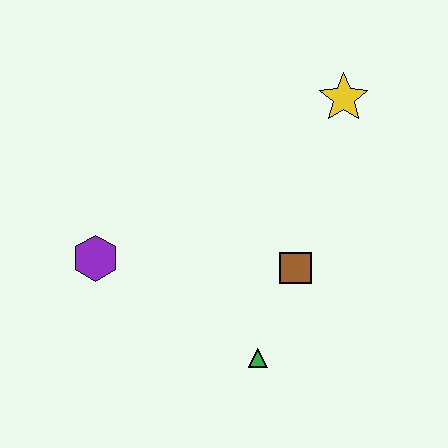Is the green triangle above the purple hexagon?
No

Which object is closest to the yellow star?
The brown square is closest to the yellow star.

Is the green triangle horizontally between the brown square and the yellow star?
No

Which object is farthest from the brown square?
The purple hexagon is farthest from the brown square.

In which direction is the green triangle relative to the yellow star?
The green triangle is below the yellow star.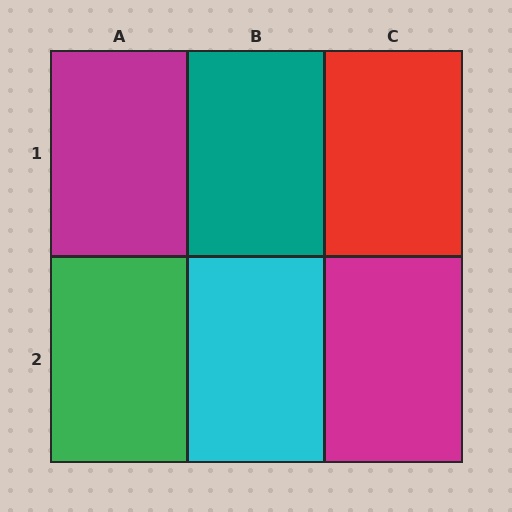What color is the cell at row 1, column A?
Magenta.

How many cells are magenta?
2 cells are magenta.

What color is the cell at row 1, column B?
Teal.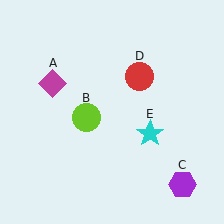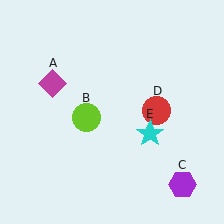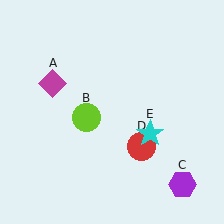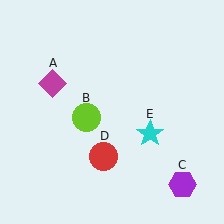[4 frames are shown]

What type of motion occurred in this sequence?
The red circle (object D) rotated clockwise around the center of the scene.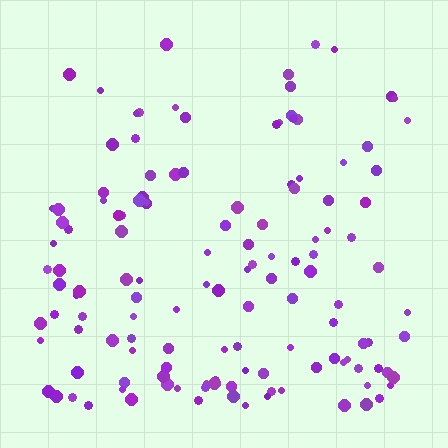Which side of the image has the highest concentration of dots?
The bottom.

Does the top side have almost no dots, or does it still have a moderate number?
Still a moderate number, just noticeably fewer than the bottom.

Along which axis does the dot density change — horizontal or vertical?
Vertical.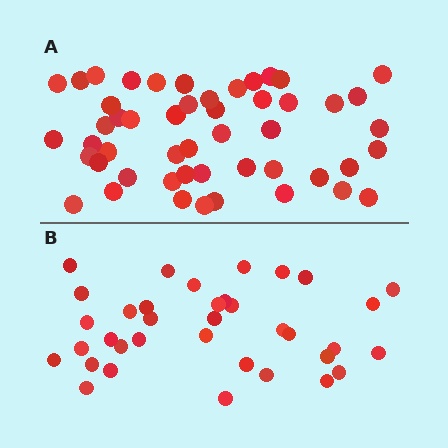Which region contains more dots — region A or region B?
Region A (the top region) has more dots.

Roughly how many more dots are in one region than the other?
Region A has approximately 15 more dots than region B.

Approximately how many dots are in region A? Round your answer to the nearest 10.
About 50 dots.